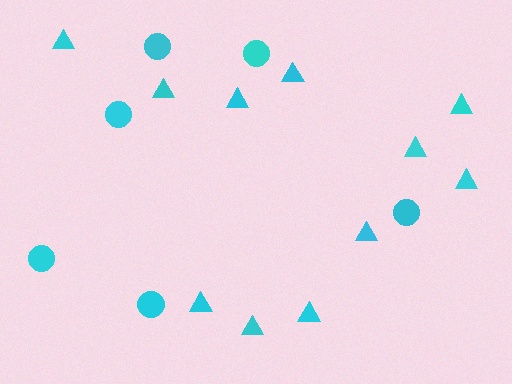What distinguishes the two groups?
There are 2 groups: one group of triangles (11) and one group of circles (6).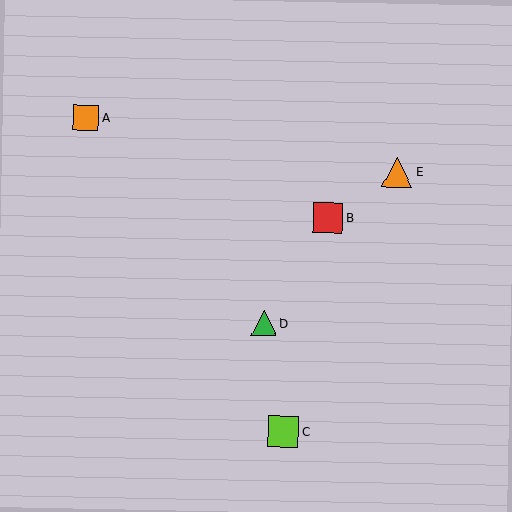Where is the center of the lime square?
The center of the lime square is at (283, 431).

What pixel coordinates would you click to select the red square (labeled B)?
Click at (328, 218) to select the red square B.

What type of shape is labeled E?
Shape E is an orange triangle.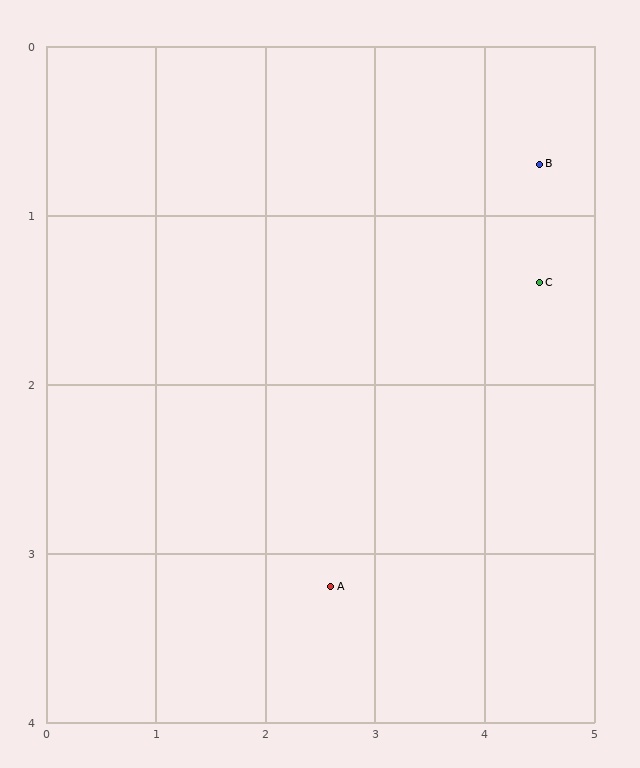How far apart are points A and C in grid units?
Points A and C are about 2.6 grid units apart.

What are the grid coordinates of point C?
Point C is at approximately (4.5, 1.4).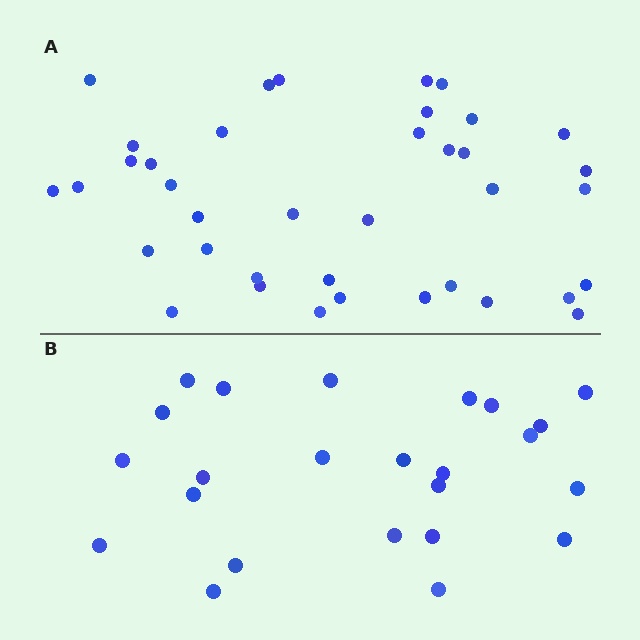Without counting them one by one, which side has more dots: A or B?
Region A (the top region) has more dots.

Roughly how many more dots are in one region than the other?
Region A has approximately 15 more dots than region B.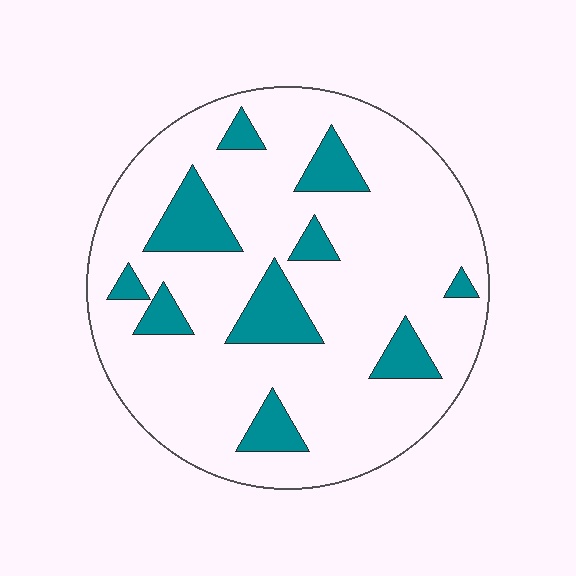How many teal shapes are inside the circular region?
10.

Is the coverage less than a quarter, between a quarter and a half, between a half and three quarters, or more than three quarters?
Less than a quarter.